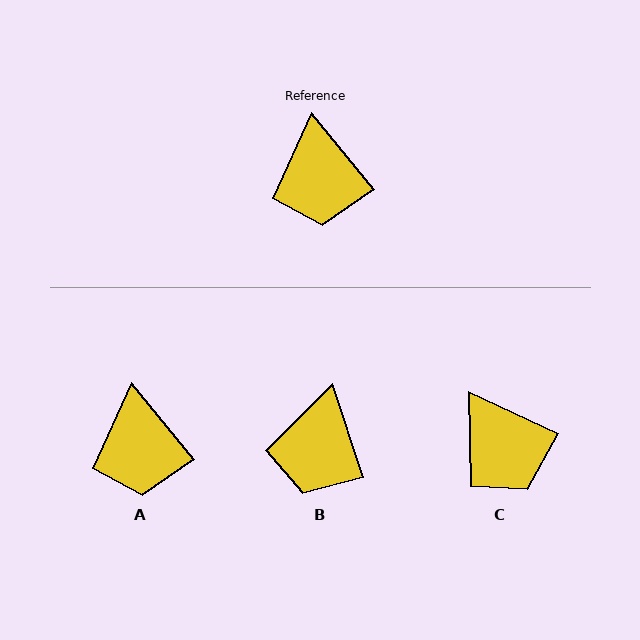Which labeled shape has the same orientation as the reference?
A.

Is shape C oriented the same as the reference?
No, it is off by about 26 degrees.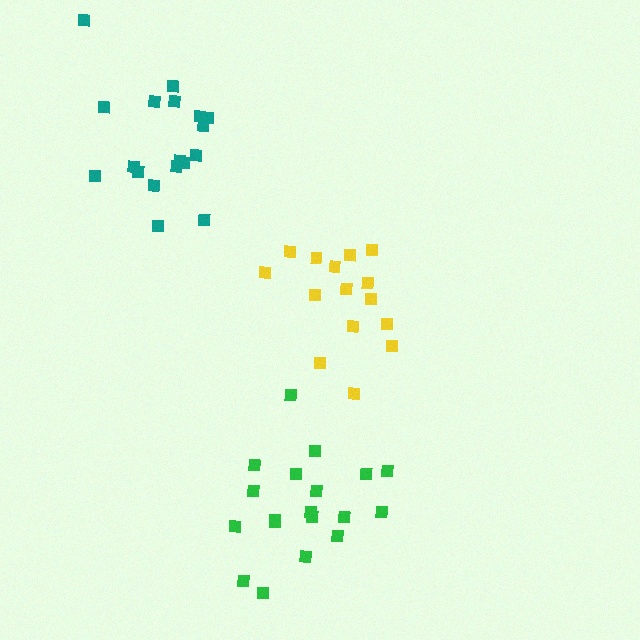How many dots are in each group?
Group 1: 15 dots, Group 2: 19 dots, Group 3: 18 dots (52 total).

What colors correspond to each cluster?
The clusters are colored: yellow, green, teal.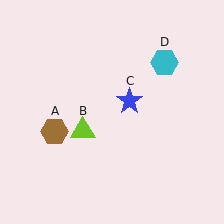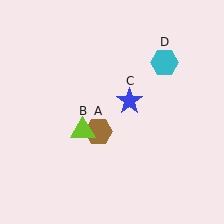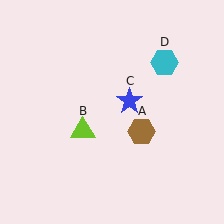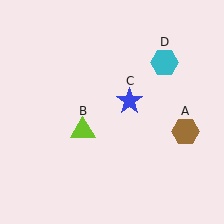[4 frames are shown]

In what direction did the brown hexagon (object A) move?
The brown hexagon (object A) moved right.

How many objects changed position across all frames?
1 object changed position: brown hexagon (object A).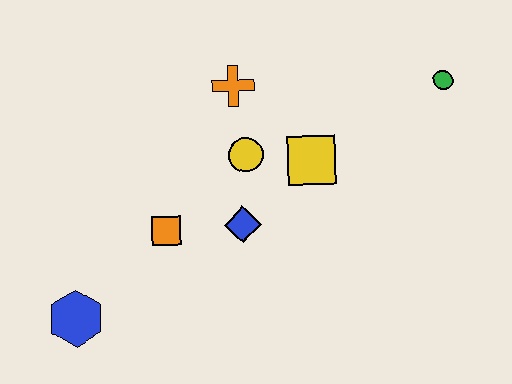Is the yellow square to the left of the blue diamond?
No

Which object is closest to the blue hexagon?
The orange square is closest to the blue hexagon.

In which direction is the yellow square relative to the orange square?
The yellow square is to the right of the orange square.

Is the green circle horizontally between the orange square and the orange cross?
No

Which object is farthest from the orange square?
The green circle is farthest from the orange square.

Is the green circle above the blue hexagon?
Yes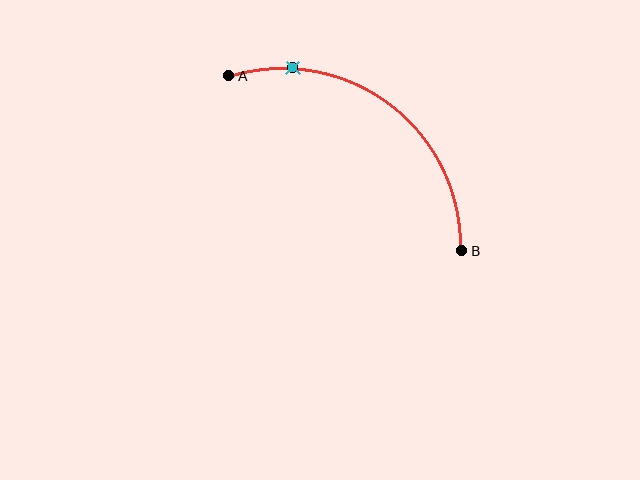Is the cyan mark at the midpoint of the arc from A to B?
No. The cyan mark lies on the arc but is closer to endpoint A. The arc midpoint would be at the point on the curve equidistant along the arc from both A and B.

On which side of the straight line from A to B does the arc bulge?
The arc bulges above and to the right of the straight line connecting A and B.